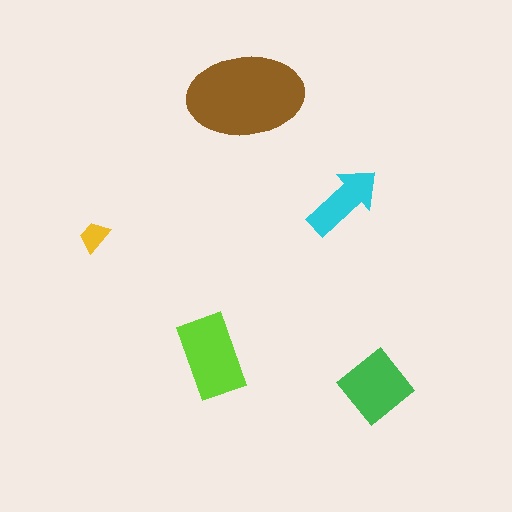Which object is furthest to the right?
The green diamond is rightmost.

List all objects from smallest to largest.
The yellow trapezoid, the cyan arrow, the green diamond, the lime rectangle, the brown ellipse.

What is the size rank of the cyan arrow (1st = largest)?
4th.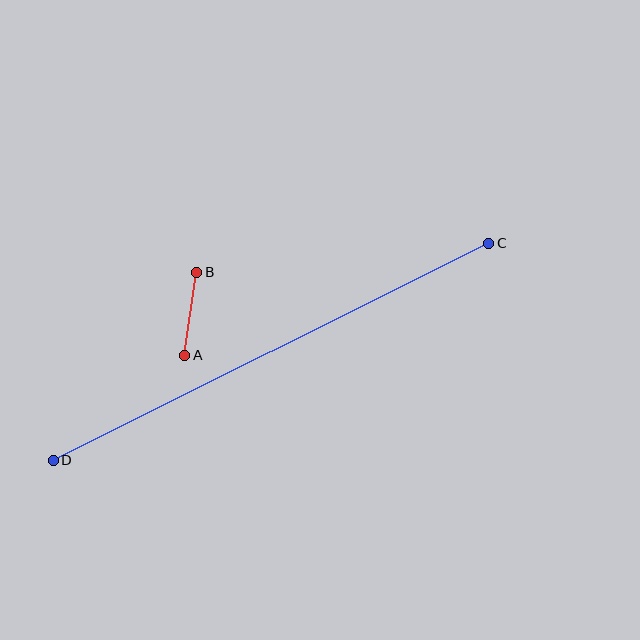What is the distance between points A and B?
The distance is approximately 84 pixels.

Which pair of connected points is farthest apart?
Points C and D are farthest apart.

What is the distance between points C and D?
The distance is approximately 487 pixels.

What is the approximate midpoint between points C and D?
The midpoint is at approximately (271, 352) pixels.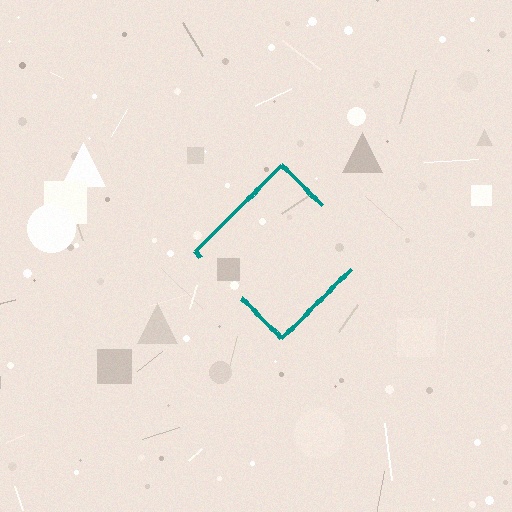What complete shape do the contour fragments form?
The contour fragments form a diamond.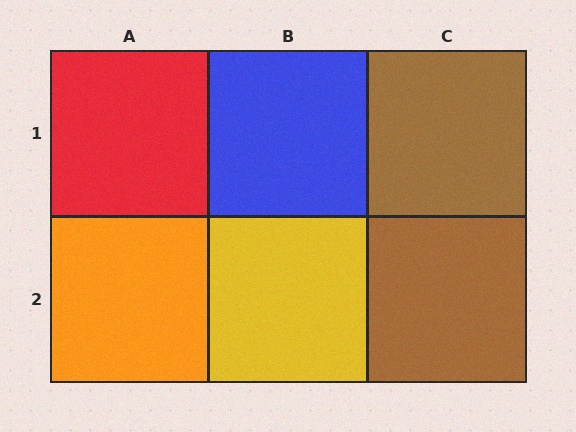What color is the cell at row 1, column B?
Blue.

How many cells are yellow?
1 cell is yellow.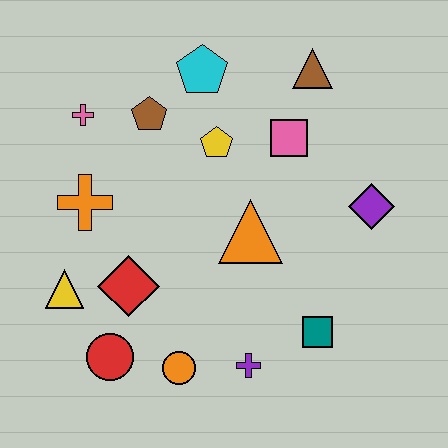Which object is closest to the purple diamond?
The pink square is closest to the purple diamond.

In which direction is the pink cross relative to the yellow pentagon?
The pink cross is to the left of the yellow pentagon.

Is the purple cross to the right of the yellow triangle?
Yes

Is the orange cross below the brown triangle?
Yes